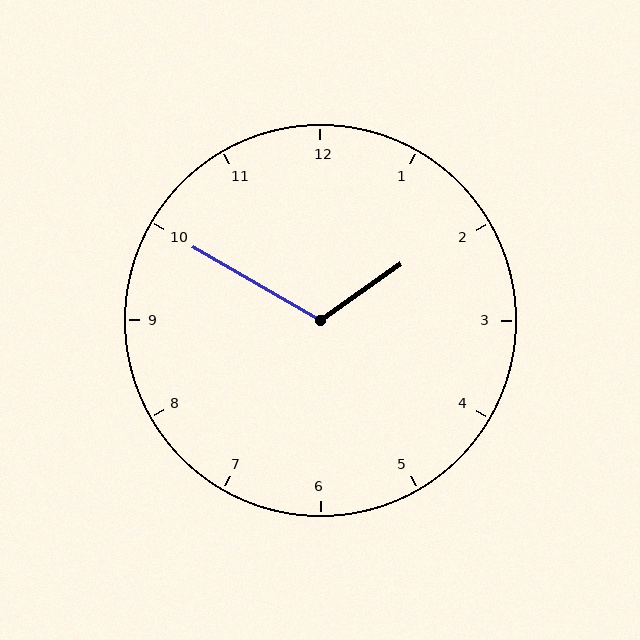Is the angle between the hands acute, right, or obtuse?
It is obtuse.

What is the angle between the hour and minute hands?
Approximately 115 degrees.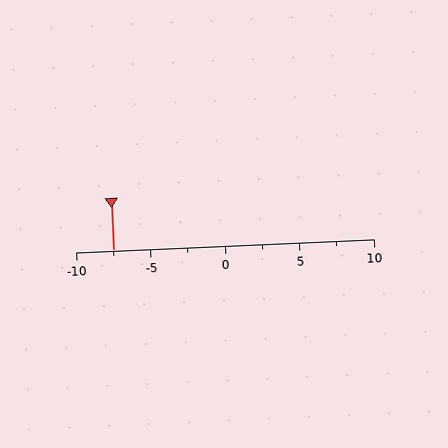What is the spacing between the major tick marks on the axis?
The major ticks are spaced 5 apart.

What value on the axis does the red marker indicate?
The marker indicates approximately -7.5.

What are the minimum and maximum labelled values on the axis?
The axis runs from -10 to 10.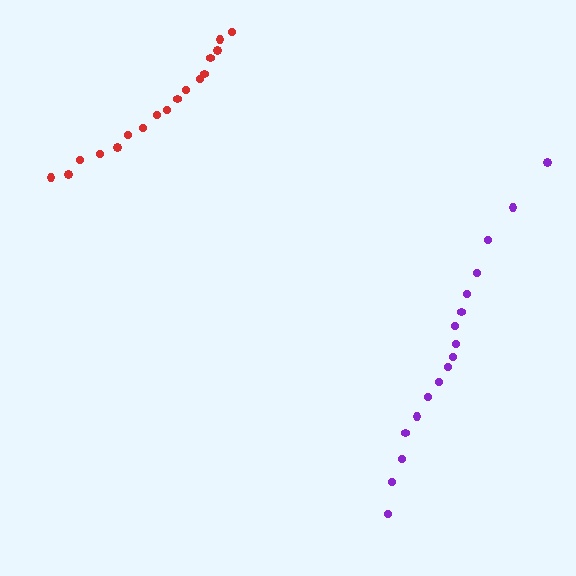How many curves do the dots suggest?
There are 2 distinct paths.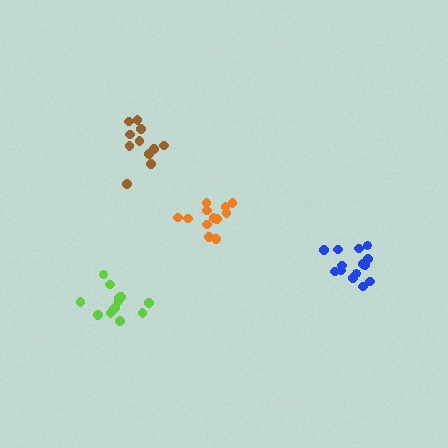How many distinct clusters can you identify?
There are 4 distinct clusters.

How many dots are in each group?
Group 1: 14 dots, Group 2: 13 dots, Group 3: 11 dots, Group 4: 13 dots (51 total).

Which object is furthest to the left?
The lime cluster is leftmost.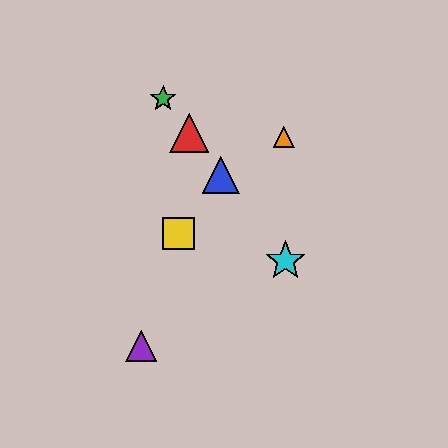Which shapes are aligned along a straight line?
The red triangle, the blue triangle, the green star, the cyan star are aligned along a straight line.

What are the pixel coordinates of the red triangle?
The red triangle is at (189, 133).